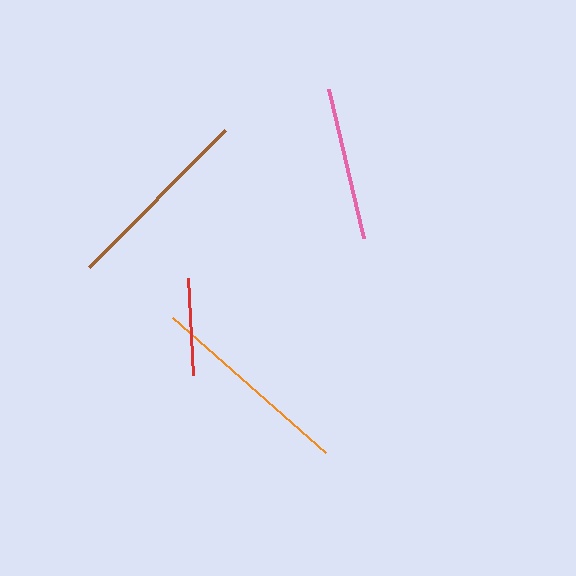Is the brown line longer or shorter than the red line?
The brown line is longer than the red line.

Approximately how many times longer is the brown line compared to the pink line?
The brown line is approximately 1.3 times the length of the pink line.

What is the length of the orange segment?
The orange segment is approximately 205 pixels long.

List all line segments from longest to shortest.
From longest to shortest: orange, brown, pink, red.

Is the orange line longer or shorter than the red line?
The orange line is longer than the red line.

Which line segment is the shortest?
The red line is the shortest at approximately 97 pixels.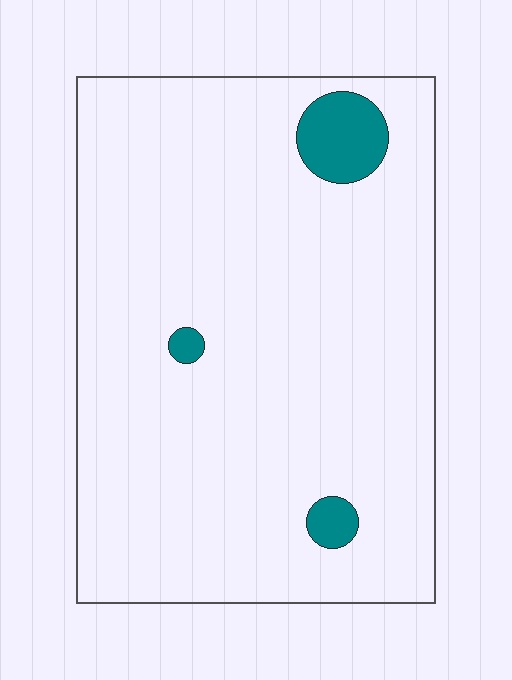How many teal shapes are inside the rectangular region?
3.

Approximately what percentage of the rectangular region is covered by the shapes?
Approximately 5%.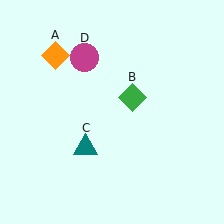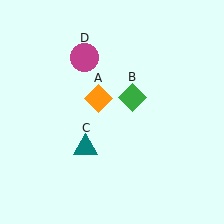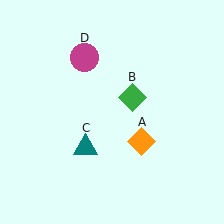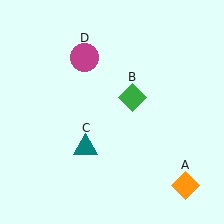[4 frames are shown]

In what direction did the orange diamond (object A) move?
The orange diamond (object A) moved down and to the right.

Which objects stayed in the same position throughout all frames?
Green diamond (object B) and teal triangle (object C) and magenta circle (object D) remained stationary.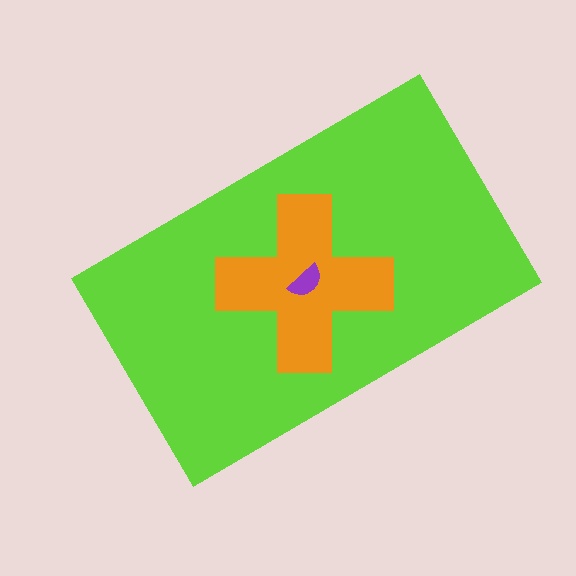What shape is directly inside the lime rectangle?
The orange cross.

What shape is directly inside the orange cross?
The purple semicircle.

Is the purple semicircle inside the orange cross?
Yes.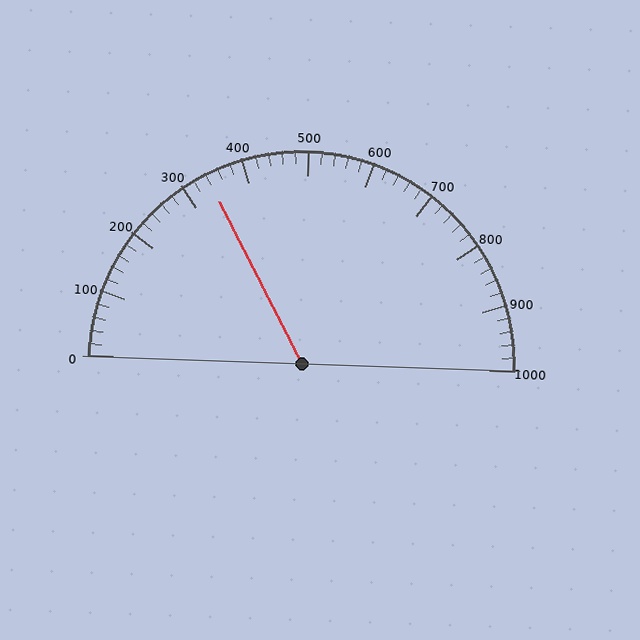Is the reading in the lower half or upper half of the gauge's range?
The reading is in the lower half of the range (0 to 1000).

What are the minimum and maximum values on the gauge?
The gauge ranges from 0 to 1000.